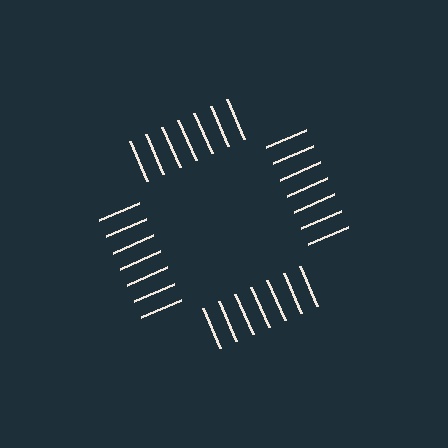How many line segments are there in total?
28 — 7 along each of the 4 edges.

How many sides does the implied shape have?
4 sides — the line-ends trace a square.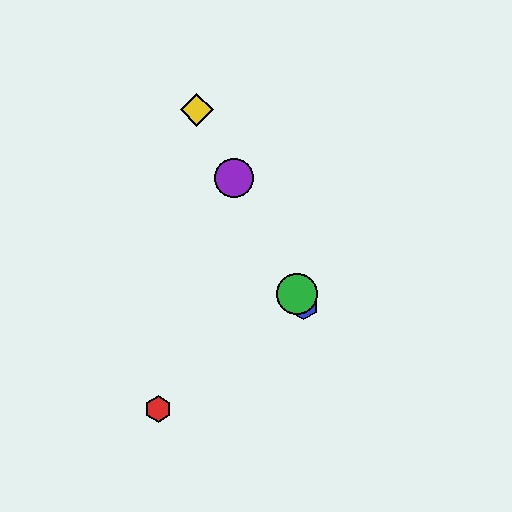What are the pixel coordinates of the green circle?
The green circle is at (297, 294).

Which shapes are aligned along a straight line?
The blue hexagon, the green circle, the yellow diamond, the purple circle are aligned along a straight line.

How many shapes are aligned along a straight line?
4 shapes (the blue hexagon, the green circle, the yellow diamond, the purple circle) are aligned along a straight line.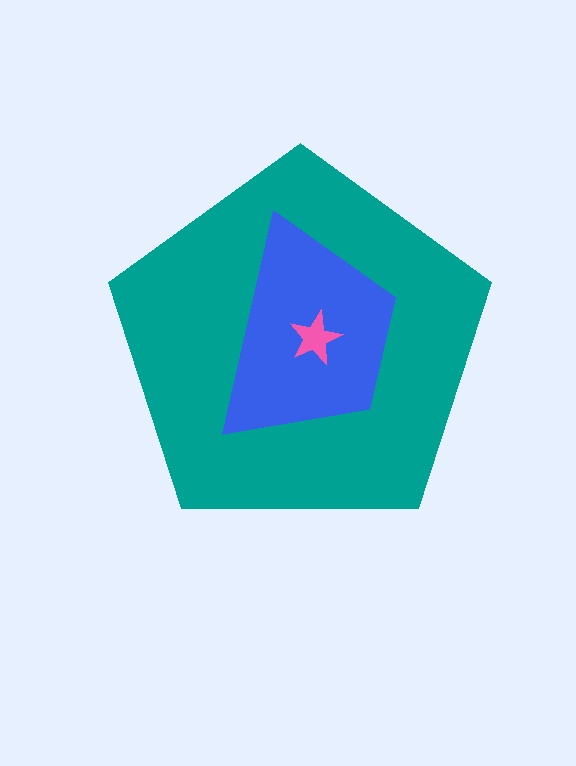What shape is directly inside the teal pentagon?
The blue trapezoid.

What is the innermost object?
The pink star.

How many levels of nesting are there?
3.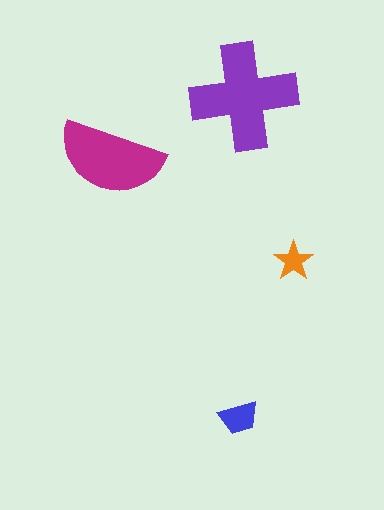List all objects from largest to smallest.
The purple cross, the magenta semicircle, the blue trapezoid, the orange star.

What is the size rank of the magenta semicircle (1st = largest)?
2nd.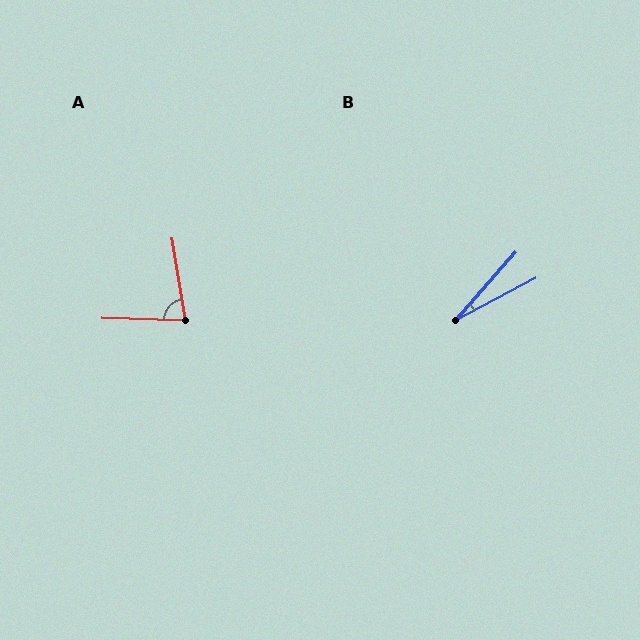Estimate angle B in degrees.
Approximately 21 degrees.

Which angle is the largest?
A, at approximately 79 degrees.